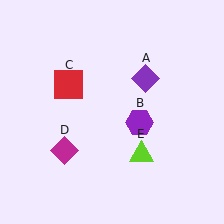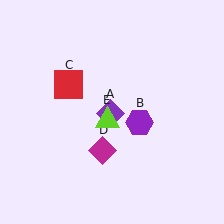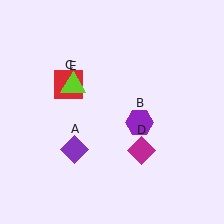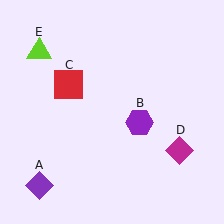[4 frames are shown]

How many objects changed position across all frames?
3 objects changed position: purple diamond (object A), magenta diamond (object D), lime triangle (object E).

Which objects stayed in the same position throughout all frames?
Purple hexagon (object B) and red square (object C) remained stationary.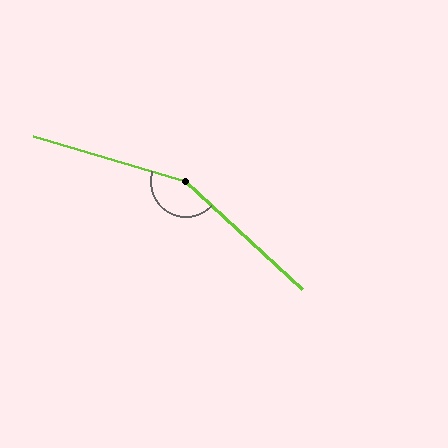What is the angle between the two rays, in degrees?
Approximately 153 degrees.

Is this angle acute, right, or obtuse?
It is obtuse.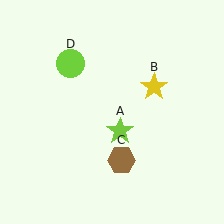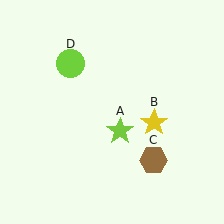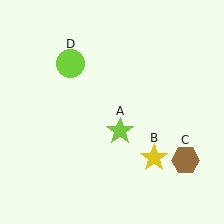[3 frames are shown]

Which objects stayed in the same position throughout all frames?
Lime star (object A) and lime circle (object D) remained stationary.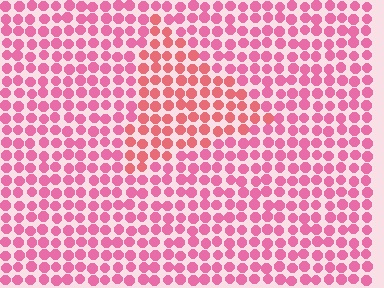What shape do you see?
I see a triangle.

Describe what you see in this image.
The image is filled with small pink elements in a uniform arrangement. A triangle-shaped region is visible where the elements are tinted to a slightly different hue, forming a subtle color boundary.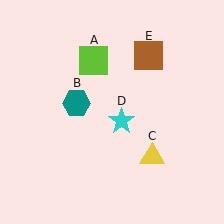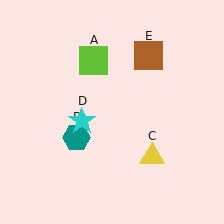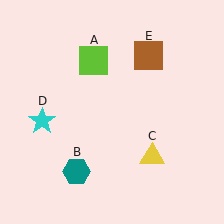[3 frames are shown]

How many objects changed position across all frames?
2 objects changed position: teal hexagon (object B), cyan star (object D).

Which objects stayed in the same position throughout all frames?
Lime square (object A) and yellow triangle (object C) and brown square (object E) remained stationary.